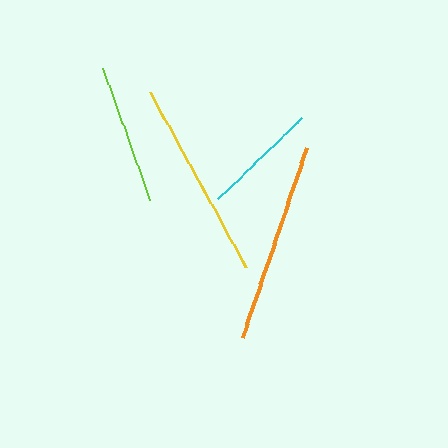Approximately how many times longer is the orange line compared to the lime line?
The orange line is approximately 1.4 times the length of the lime line.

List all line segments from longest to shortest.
From longest to shortest: yellow, orange, lime, cyan.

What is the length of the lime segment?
The lime segment is approximately 140 pixels long.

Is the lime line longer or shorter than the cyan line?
The lime line is longer than the cyan line.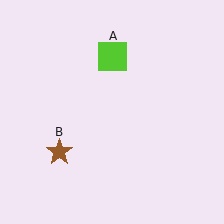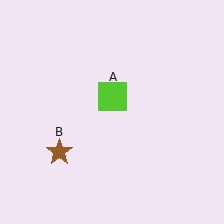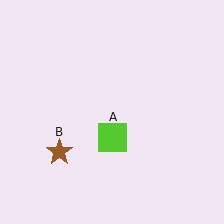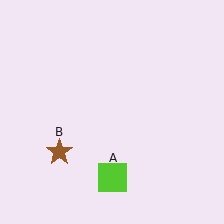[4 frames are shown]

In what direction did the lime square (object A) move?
The lime square (object A) moved down.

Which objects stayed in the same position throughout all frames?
Brown star (object B) remained stationary.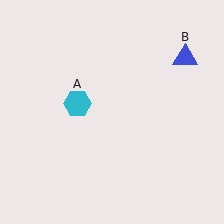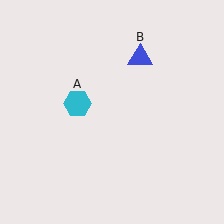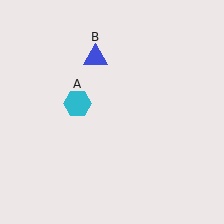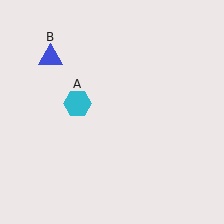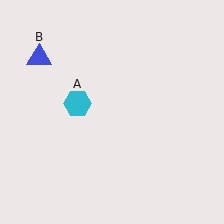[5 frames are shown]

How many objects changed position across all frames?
1 object changed position: blue triangle (object B).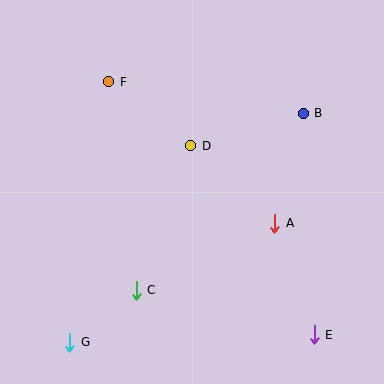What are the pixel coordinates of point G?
Point G is at (70, 342).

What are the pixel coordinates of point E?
Point E is at (314, 335).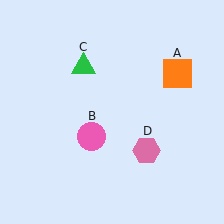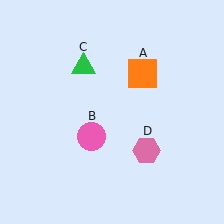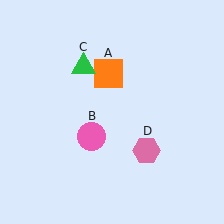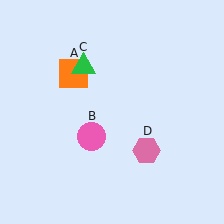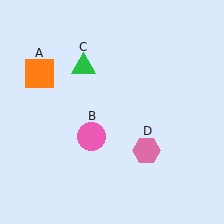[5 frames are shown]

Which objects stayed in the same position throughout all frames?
Pink circle (object B) and green triangle (object C) and pink hexagon (object D) remained stationary.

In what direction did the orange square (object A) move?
The orange square (object A) moved left.